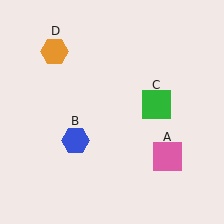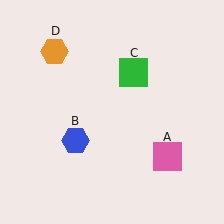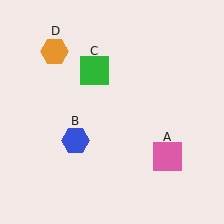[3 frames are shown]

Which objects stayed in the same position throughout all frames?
Pink square (object A) and blue hexagon (object B) and orange hexagon (object D) remained stationary.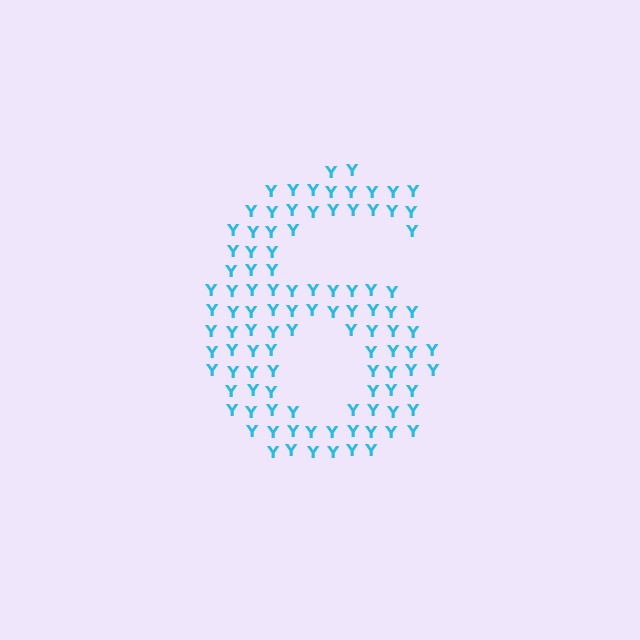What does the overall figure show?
The overall figure shows the digit 6.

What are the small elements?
The small elements are letter Y's.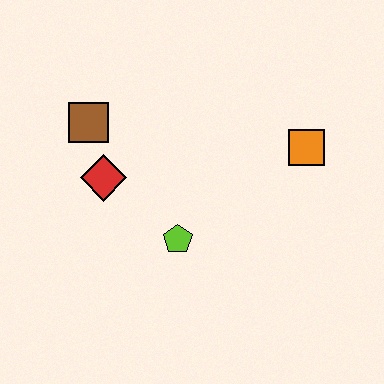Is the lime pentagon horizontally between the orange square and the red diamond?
Yes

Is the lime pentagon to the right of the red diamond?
Yes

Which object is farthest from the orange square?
The brown square is farthest from the orange square.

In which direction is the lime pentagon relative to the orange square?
The lime pentagon is to the left of the orange square.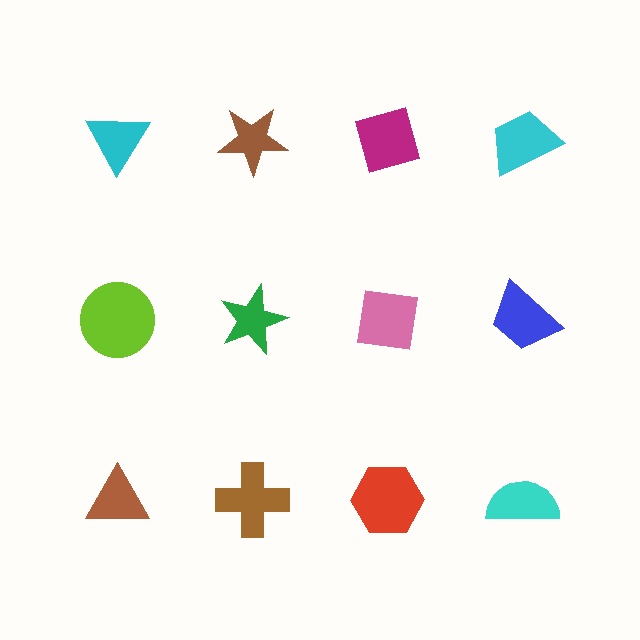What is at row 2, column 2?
A green star.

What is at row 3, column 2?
A brown cross.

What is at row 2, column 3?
A pink square.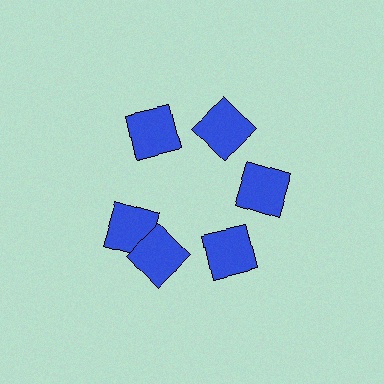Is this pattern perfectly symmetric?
No. The 6 blue squares are arranged in a ring, but one element near the 9 o'clock position is rotated out of alignment along the ring, breaking the 6-fold rotational symmetry.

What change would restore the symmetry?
The symmetry would be restored by rotating it back into even spacing with its neighbors so that all 6 squares sit at equal angles and equal distance from the center.